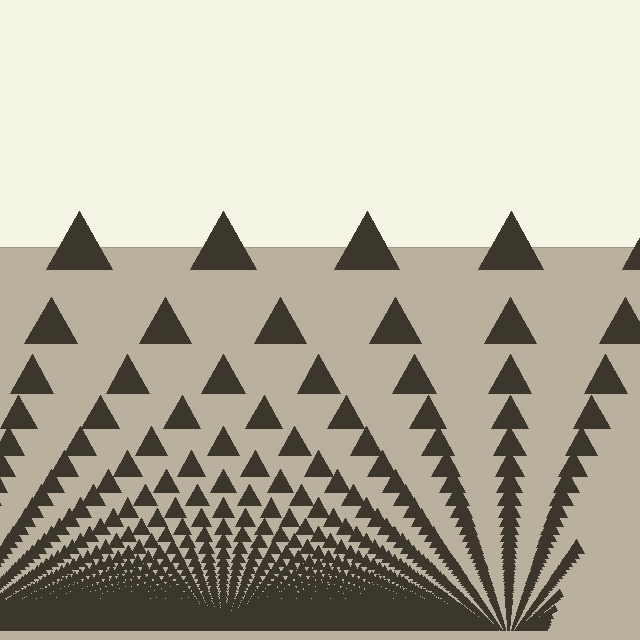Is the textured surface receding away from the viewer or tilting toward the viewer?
The surface appears to tilt toward the viewer. Texture elements get larger and sparser toward the top.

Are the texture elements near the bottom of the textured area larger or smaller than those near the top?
Smaller. The gradient is inverted — elements near the bottom are smaller and denser.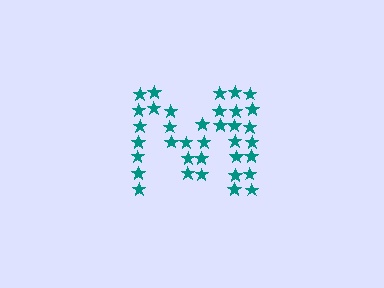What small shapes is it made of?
It is made of small stars.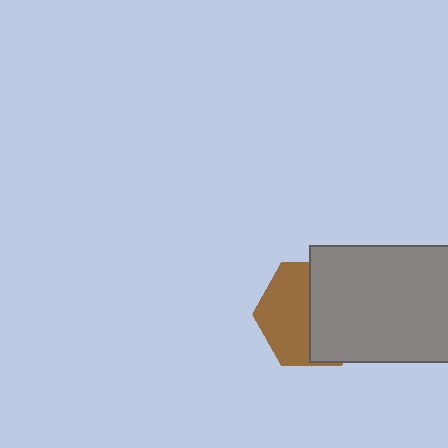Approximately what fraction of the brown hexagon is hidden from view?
Roughly 52% of the brown hexagon is hidden behind the gray rectangle.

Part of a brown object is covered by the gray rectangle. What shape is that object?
It is a hexagon.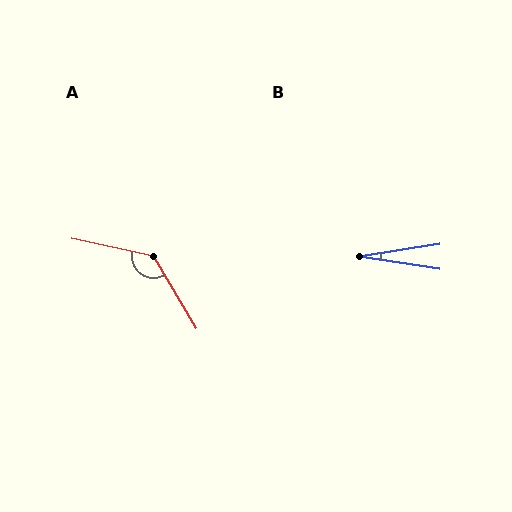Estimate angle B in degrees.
Approximately 18 degrees.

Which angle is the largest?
A, at approximately 133 degrees.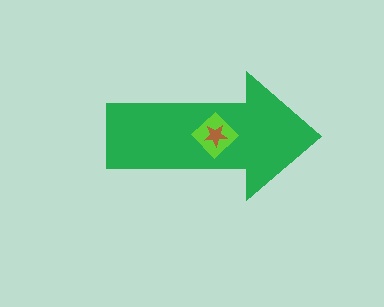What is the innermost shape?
The brown star.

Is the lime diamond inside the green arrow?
Yes.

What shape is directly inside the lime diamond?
The brown star.